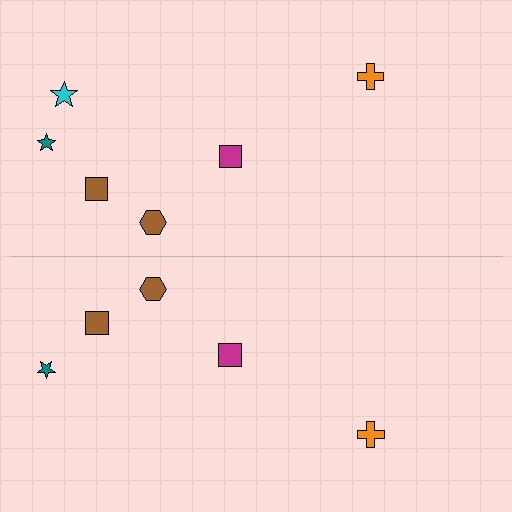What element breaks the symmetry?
A cyan star is missing from the bottom side.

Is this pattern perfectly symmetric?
No, the pattern is not perfectly symmetric. A cyan star is missing from the bottom side.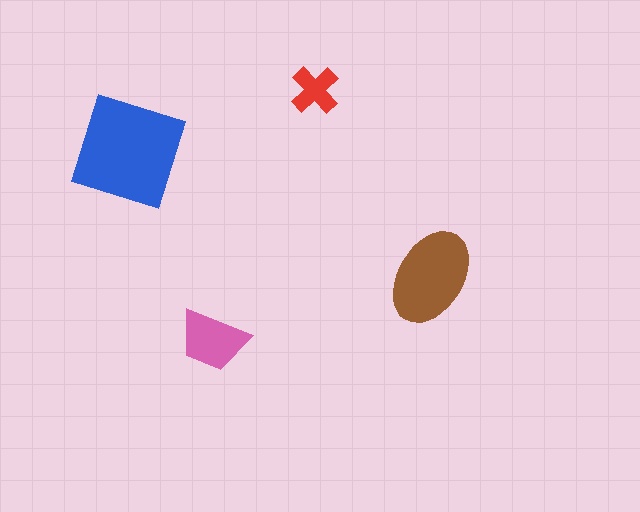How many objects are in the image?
There are 4 objects in the image.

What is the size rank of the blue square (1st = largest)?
1st.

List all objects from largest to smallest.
The blue square, the brown ellipse, the pink trapezoid, the red cross.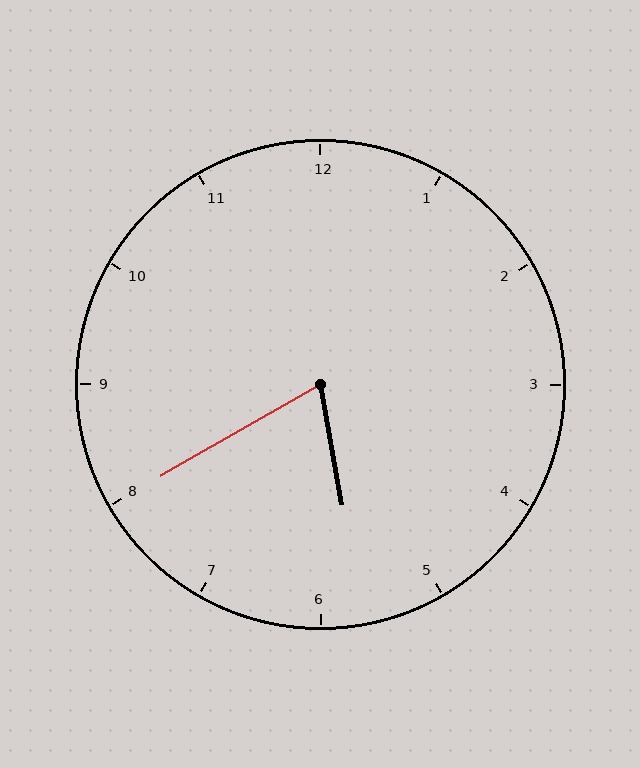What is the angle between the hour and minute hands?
Approximately 70 degrees.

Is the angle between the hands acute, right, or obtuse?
It is acute.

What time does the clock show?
5:40.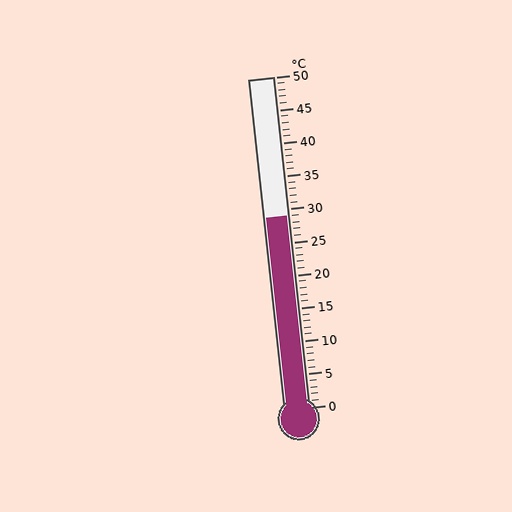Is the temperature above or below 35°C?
The temperature is below 35°C.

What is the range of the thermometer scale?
The thermometer scale ranges from 0°C to 50°C.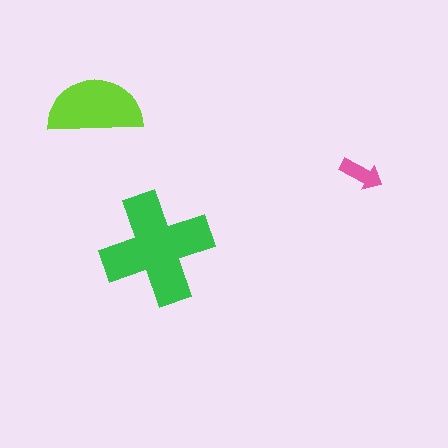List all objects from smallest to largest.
The pink arrow, the lime semicircle, the green cross.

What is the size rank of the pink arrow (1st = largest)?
3rd.